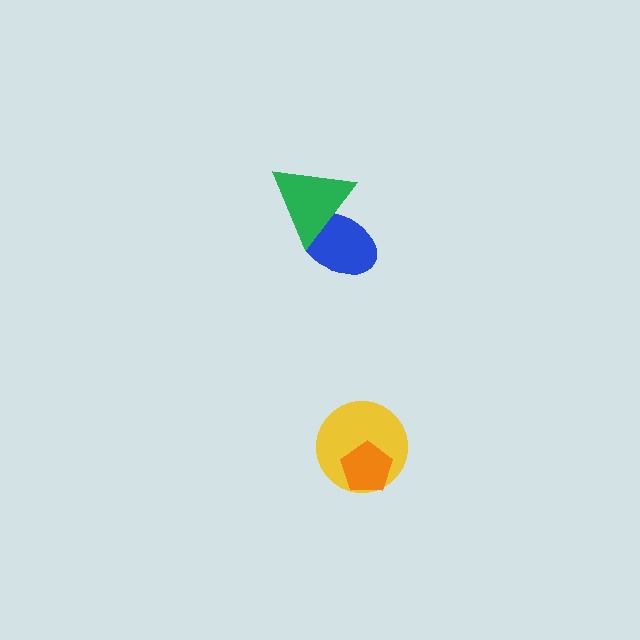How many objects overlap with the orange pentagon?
1 object overlaps with the orange pentagon.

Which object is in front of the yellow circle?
The orange pentagon is in front of the yellow circle.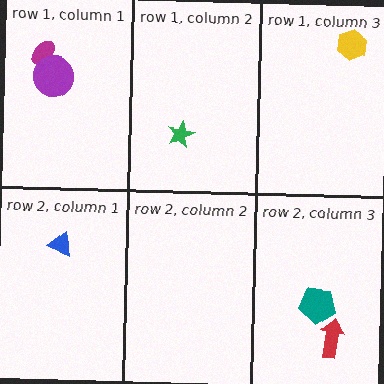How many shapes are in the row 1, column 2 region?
1.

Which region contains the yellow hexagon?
The row 1, column 3 region.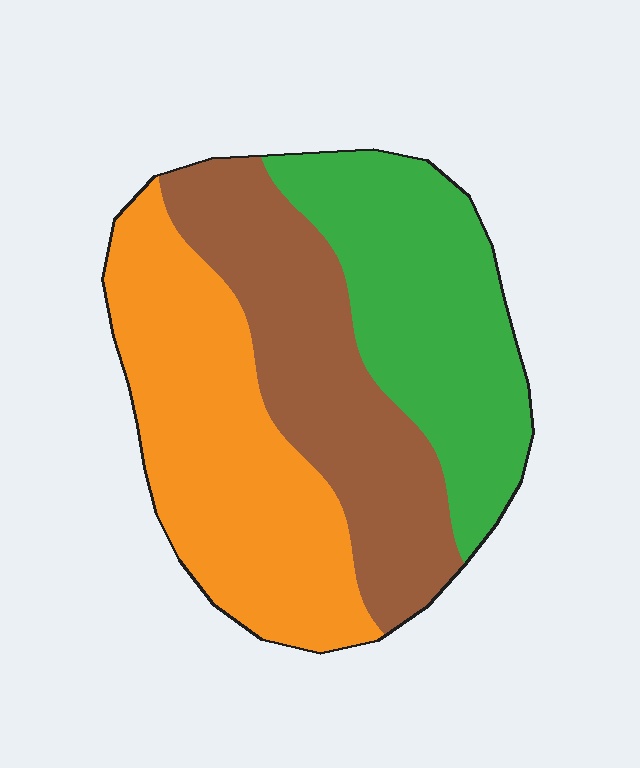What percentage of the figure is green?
Green covers around 30% of the figure.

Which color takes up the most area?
Orange, at roughly 35%.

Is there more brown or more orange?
Orange.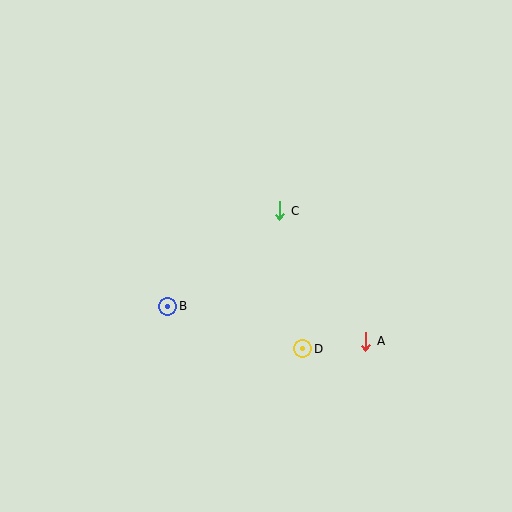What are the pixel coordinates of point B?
Point B is at (168, 306).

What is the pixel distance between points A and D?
The distance between A and D is 64 pixels.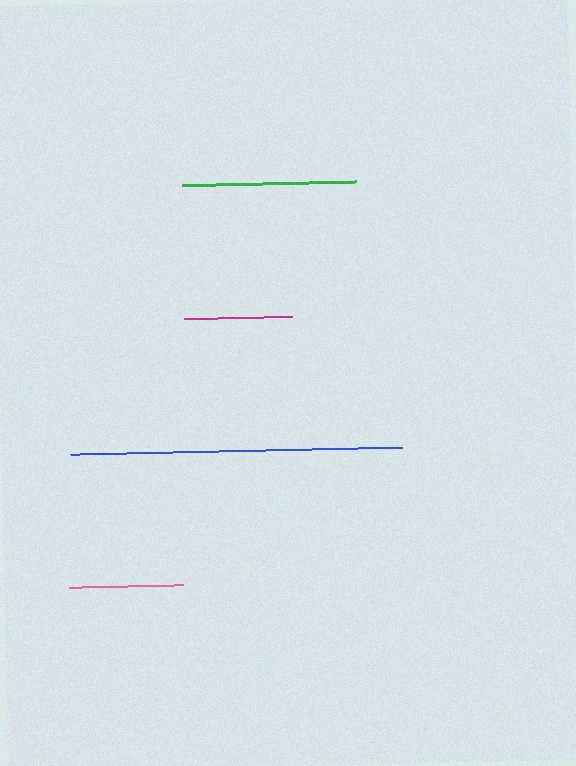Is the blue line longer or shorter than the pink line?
The blue line is longer than the pink line.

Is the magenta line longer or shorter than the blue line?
The blue line is longer than the magenta line.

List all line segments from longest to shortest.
From longest to shortest: blue, green, pink, magenta.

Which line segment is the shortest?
The magenta line is the shortest at approximately 108 pixels.